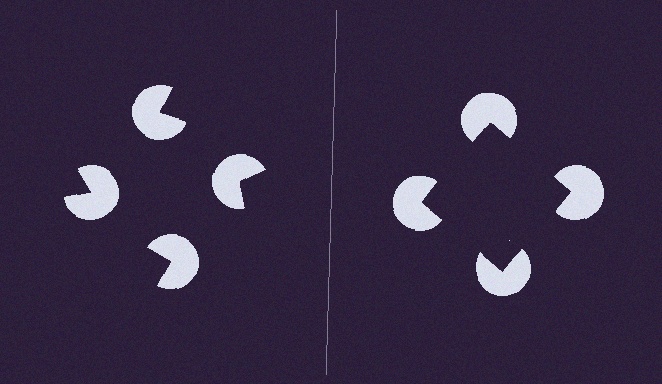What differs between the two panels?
The pac-man discs are positioned identically on both sides; only the wedge orientations differ. On the right they align to a square; on the left they are misaligned.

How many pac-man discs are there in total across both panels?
8 — 4 on each side.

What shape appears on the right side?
An illusory square.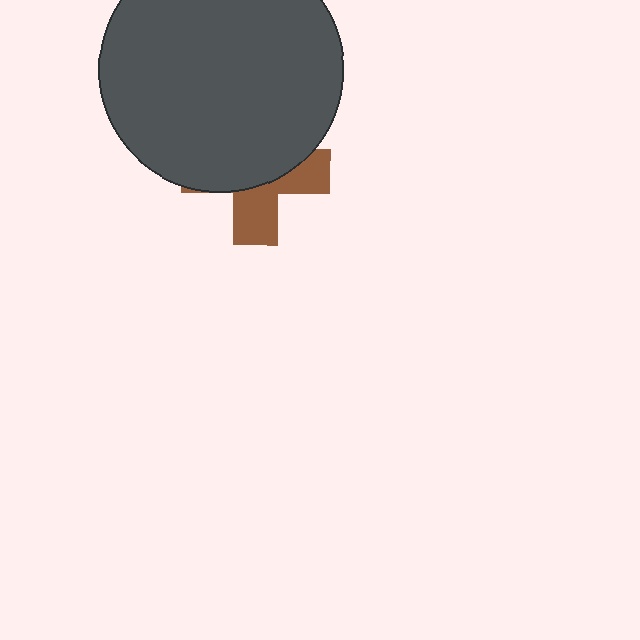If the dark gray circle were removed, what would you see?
You would see the complete brown cross.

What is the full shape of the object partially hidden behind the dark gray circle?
The partially hidden object is a brown cross.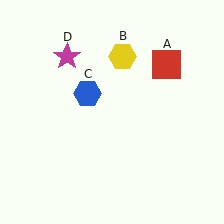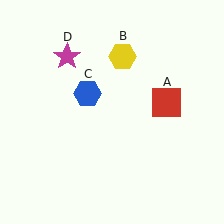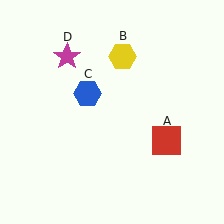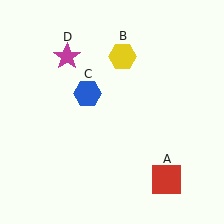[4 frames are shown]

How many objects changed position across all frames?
1 object changed position: red square (object A).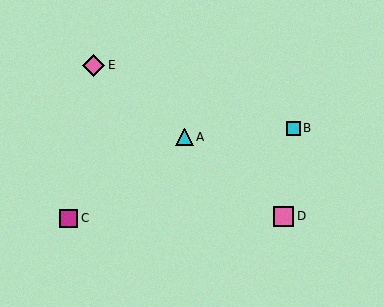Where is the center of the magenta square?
The center of the magenta square is at (69, 218).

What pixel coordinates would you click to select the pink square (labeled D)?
Click at (284, 216) to select the pink square D.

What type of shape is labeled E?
Shape E is a pink diamond.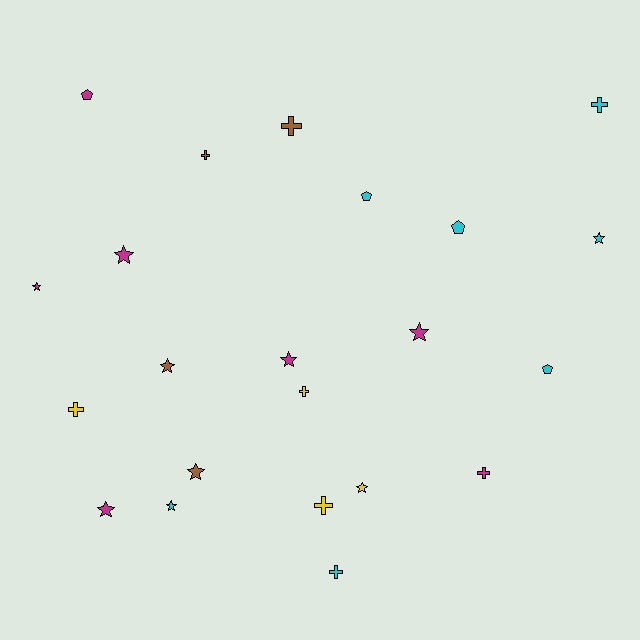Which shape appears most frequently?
Star, with 10 objects.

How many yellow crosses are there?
There are 3 yellow crosses.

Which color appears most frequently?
Magenta, with 7 objects.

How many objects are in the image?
There are 22 objects.